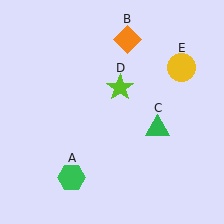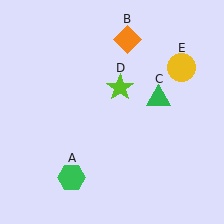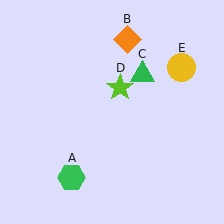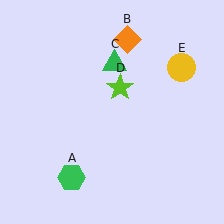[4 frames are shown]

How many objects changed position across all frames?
1 object changed position: green triangle (object C).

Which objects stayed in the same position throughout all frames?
Green hexagon (object A) and orange diamond (object B) and lime star (object D) and yellow circle (object E) remained stationary.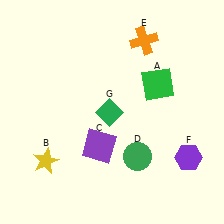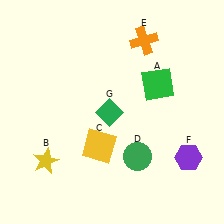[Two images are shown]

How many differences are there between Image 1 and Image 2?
There is 1 difference between the two images.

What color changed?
The square (C) changed from purple in Image 1 to yellow in Image 2.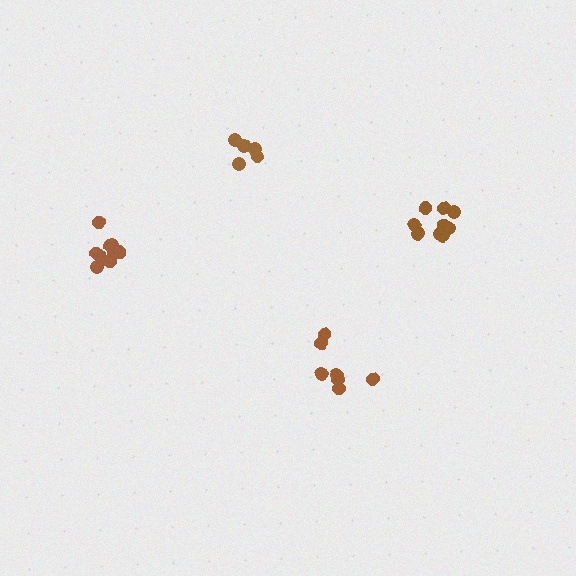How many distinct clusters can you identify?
There are 4 distinct clusters.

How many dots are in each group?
Group 1: 7 dots, Group 2: 10 dots, Group 3: 9 dots, Group 4: 5 dots (31 total).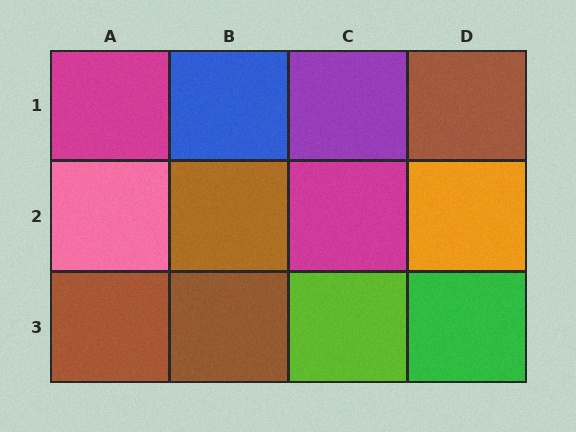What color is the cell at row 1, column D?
Brown.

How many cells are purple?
1 cell is purple.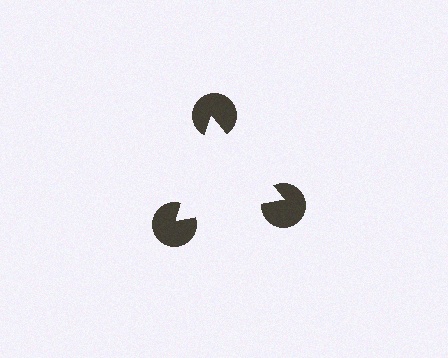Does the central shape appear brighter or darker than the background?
It typically appears slightly brighter than the background, even though no actual brightness change is drawn.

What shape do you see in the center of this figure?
An illusory triangle — its edges are inferred from the aligned wedge cuts in the pac-man discs, not physically drawn.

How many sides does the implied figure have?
3 sides.